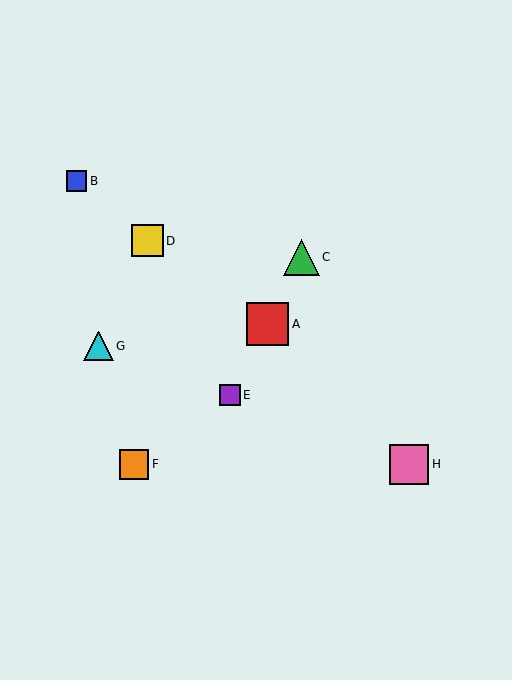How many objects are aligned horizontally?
2 objects (F, H) are aligned horizontally.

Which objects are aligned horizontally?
Objects F, H are aligned horizontally.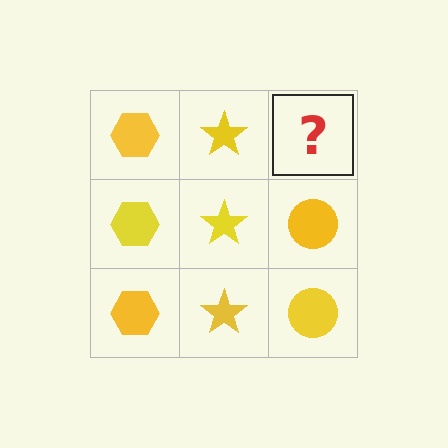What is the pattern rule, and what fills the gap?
The rule is that each column has a consistent shape. The gap should be filled with a yellow circle.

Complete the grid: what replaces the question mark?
The question mark should be replaced with a yellow circle.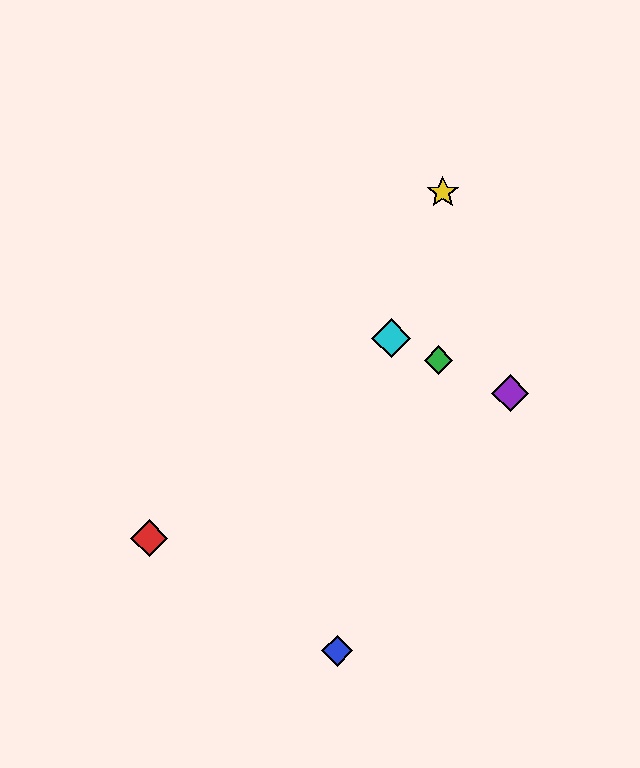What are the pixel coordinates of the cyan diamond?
The cyan diamond is at (391, 338).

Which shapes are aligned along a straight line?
The green diamond, the purple diamond, the orange star, the cyan diamond are aligned along a straight line.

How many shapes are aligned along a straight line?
4 shapes (the green diamond, the purple diamond, the orange star, the cyan diamond) are aligned along a straight line.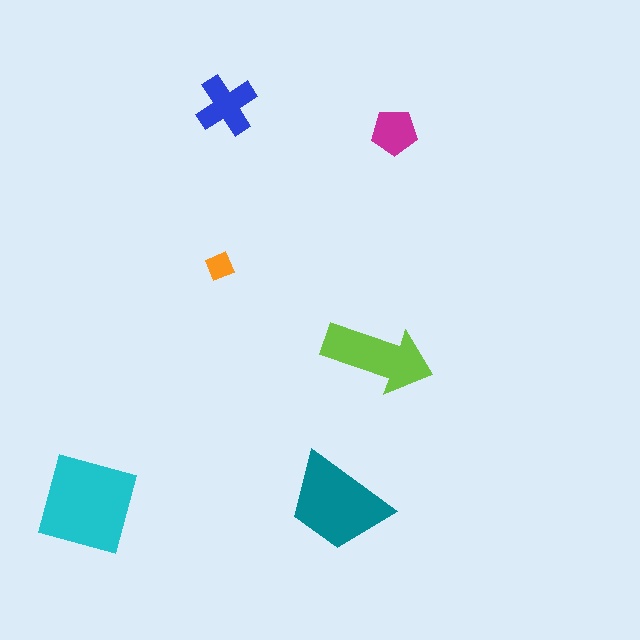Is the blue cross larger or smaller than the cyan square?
Smaller.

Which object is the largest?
The cyan square.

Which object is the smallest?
The orange diamond.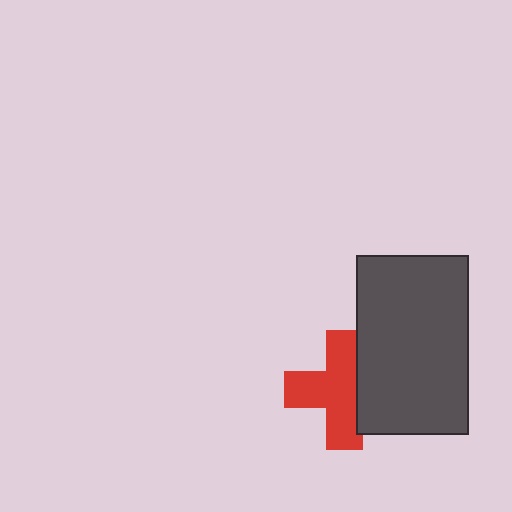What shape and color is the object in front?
The object in front is a dark gray rectangle.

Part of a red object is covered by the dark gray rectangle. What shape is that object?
It is a cross.